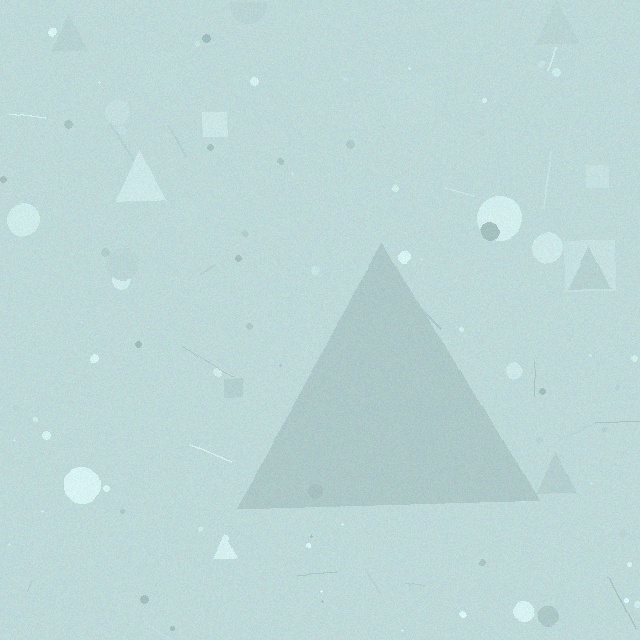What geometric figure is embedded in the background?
A triangle is embedded in the background.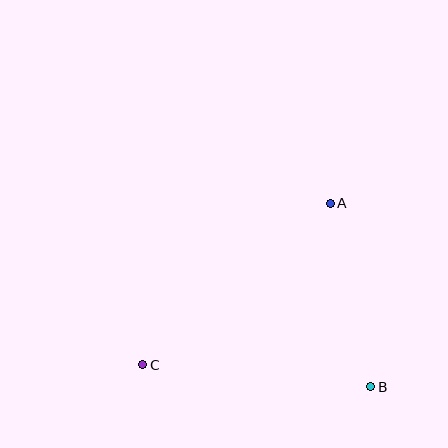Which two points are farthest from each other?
Points A and C are farthest from each other.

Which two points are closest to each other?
Points A and B are closest to each other.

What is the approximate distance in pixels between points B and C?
The distance between B and C is approximately 229 pixels.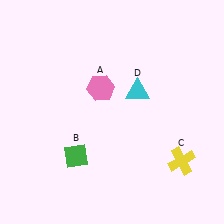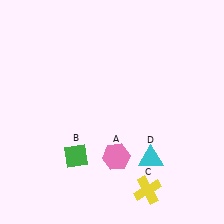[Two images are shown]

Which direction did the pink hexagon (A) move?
The pink hexagon (A) moved down.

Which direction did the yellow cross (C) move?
The yellow cross (C) moved left.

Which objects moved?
The objects that moved are: the pink hexagon (A), the yellow cross (C), the cyan triangle (D).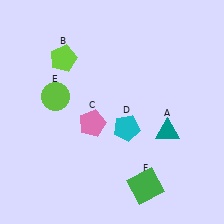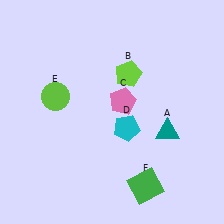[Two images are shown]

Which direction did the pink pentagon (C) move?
The pink pentagon (C) moved right.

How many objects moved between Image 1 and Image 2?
2 objects moved between the two images.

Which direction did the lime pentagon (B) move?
The lime pentagon (B) moved right.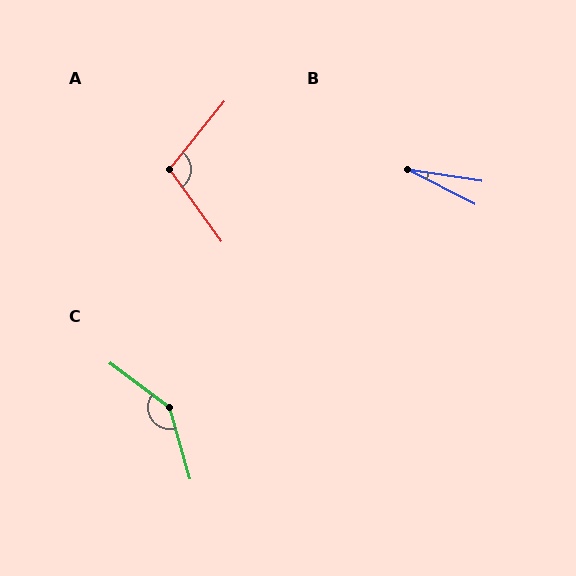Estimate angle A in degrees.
Approximately 105 degrees.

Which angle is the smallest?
B, at approximately 19 degrees.